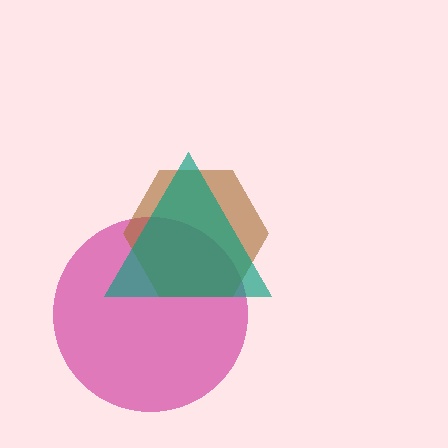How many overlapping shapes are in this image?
There are 3 overlapping shapes in the image.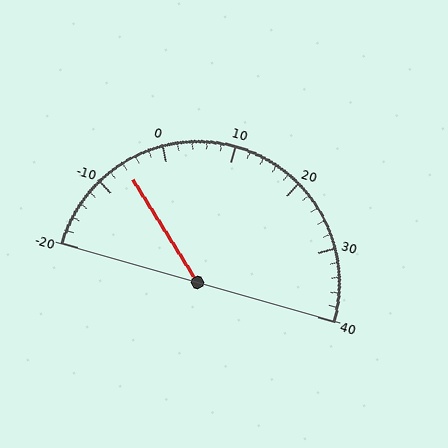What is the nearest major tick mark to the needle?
The nearest major tick mark is -10.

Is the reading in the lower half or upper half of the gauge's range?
The reading is in the lower half of the range (-20 to 40).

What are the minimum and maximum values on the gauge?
The gauge ranges from -20 to 40.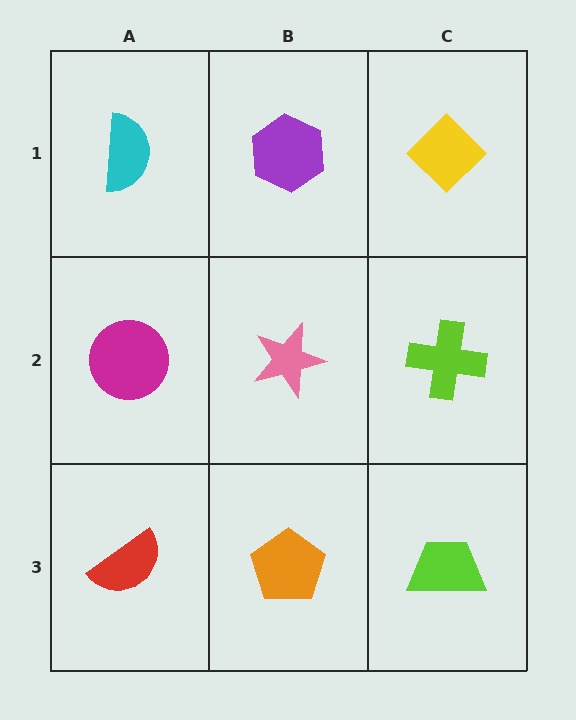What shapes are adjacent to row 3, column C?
A lime cross (row 2, column C), an orange pentagon (row 3, column B).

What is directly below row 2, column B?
An orange pentagon.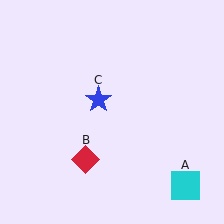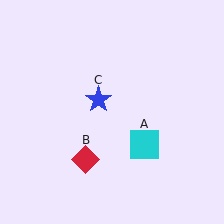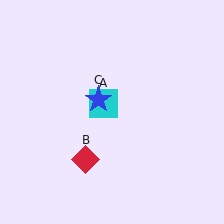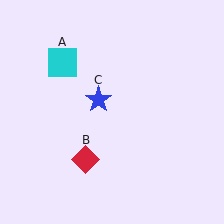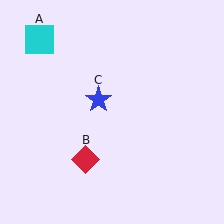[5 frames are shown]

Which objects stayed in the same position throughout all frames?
Red diamond (object B) and blue star (object C) remained stationary.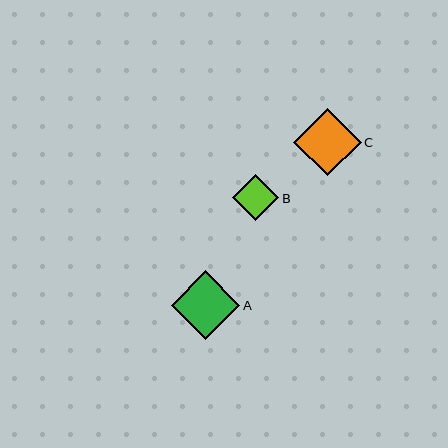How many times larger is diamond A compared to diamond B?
Diamond A is approximately 1.5 times the size of diamond B.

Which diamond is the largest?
Diamond A is the largest with a size of approximately 69 pixels.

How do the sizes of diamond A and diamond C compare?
Diamond A and diamond C are approximately the same size.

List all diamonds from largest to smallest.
From largest to smallest: A, C, B.